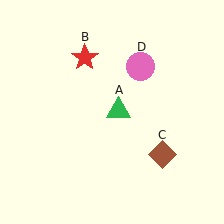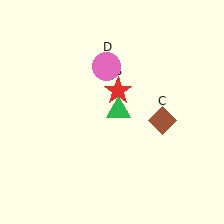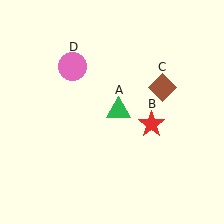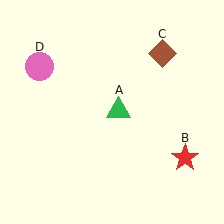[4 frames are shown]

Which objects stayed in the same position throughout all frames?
Green triangle (object A) remained stationary.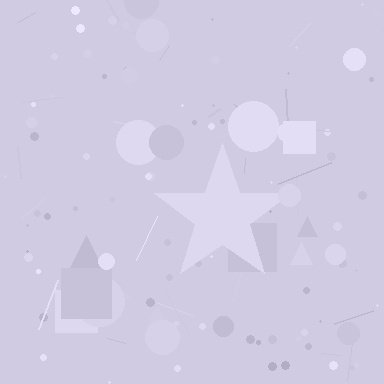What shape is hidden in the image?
A star is hidden in the image.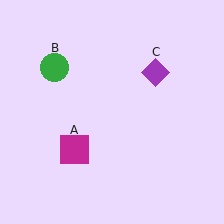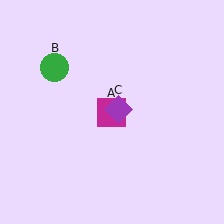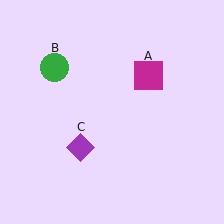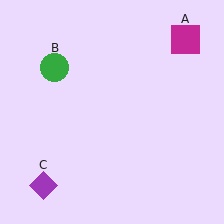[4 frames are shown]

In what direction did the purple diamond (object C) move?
The purple diamond (object C) moved down and to the left.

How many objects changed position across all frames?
2 objects changed position: magenta square (object A), purple diamond (object C).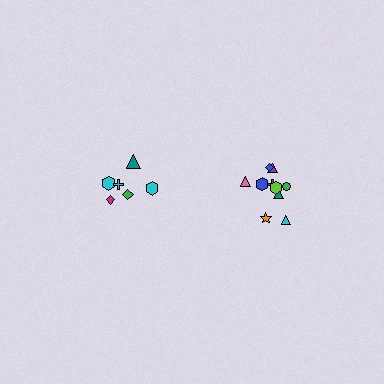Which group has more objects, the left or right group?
The right group.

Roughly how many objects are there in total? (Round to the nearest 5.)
Roughly 15 objects in total.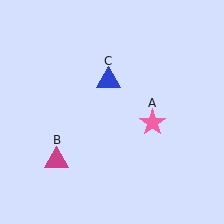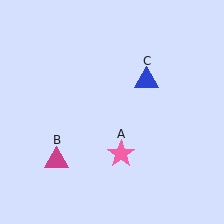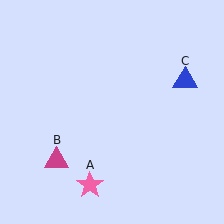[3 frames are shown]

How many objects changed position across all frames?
2 objects changed position: pink star (object A), blue triangle (object C).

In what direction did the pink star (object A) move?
The pink star (object A) moved down and to the left.